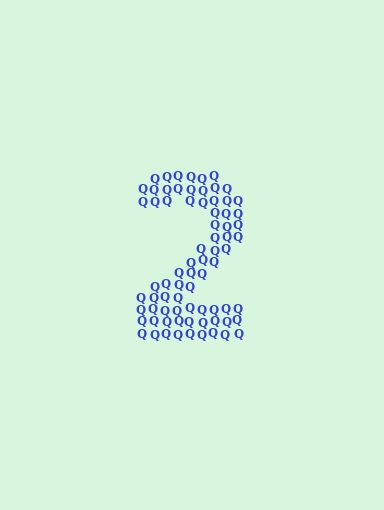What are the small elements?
The small elements are letter Q's.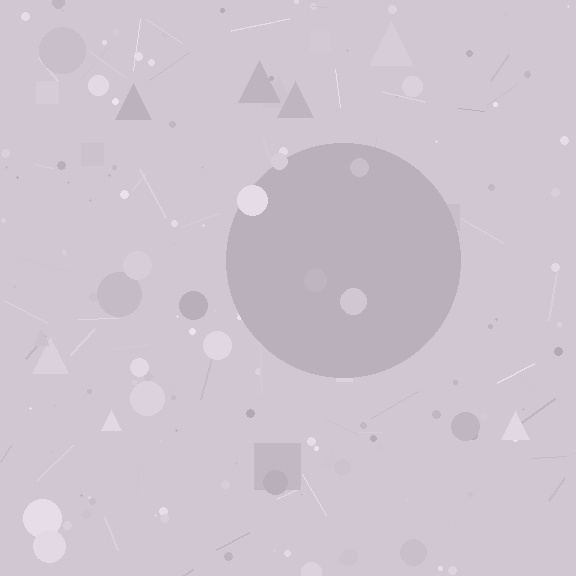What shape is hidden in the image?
A circle is hidden in the image.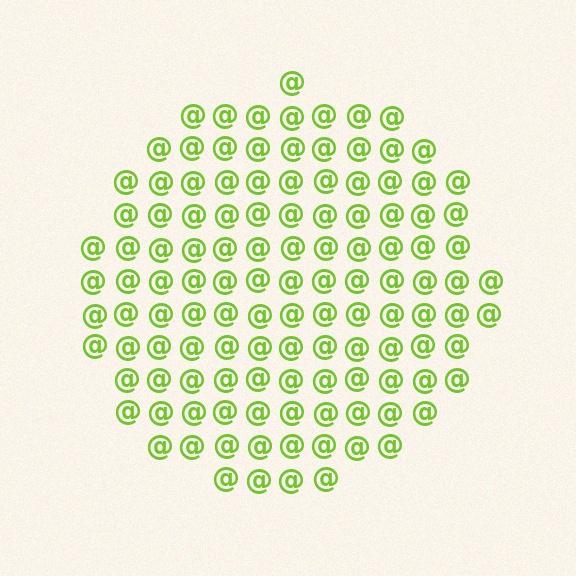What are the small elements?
The small elements are at signs.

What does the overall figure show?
The overall figure shows a circle.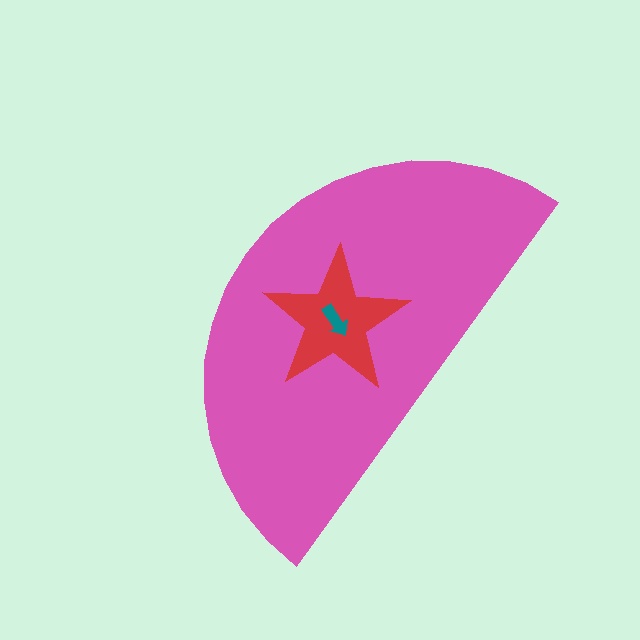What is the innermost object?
The teal arrow.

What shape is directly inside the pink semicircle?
The red star.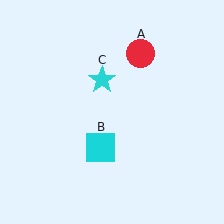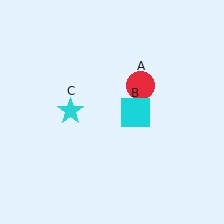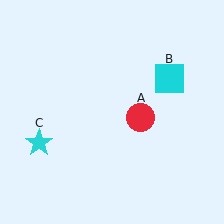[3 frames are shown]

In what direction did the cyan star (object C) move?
The cyan star (object C) moved down and to the left.